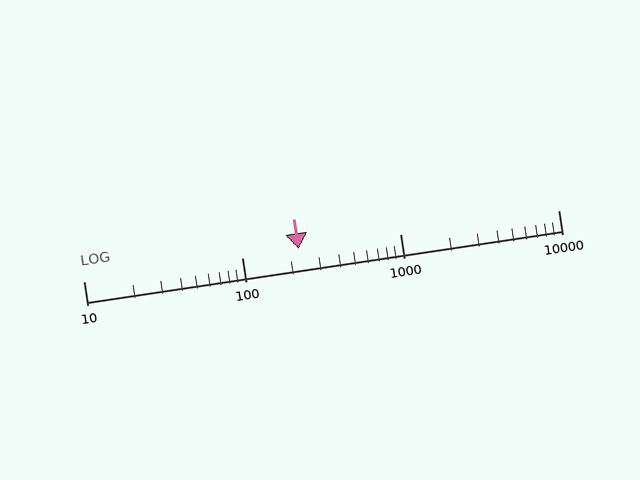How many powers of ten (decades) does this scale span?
The scale spans 3 decades, from 10 to 10000.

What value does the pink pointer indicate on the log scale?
The pointer indicates approximately 230.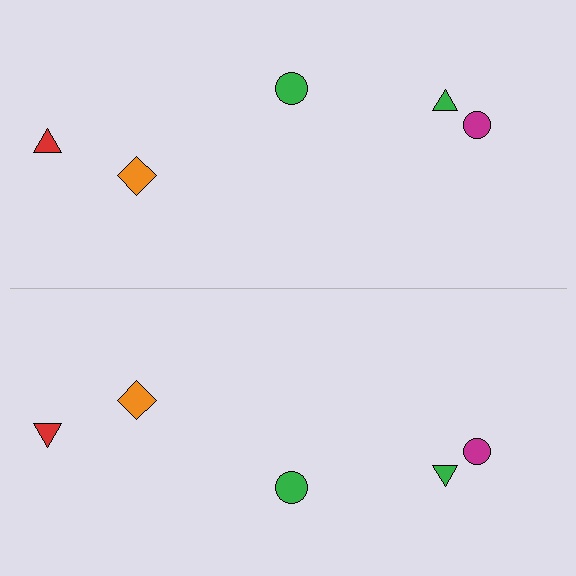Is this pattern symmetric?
Yes, this pattern has bilateral (reflection) symmetry.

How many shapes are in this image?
There are 10 shapes in this image.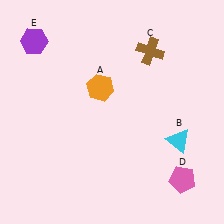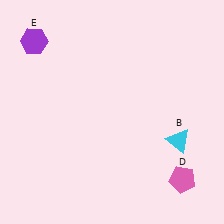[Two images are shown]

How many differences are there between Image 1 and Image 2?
There are 2 differences between the two images.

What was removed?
The brown cross (C), the orange hexagon (A) were removed in Image 2.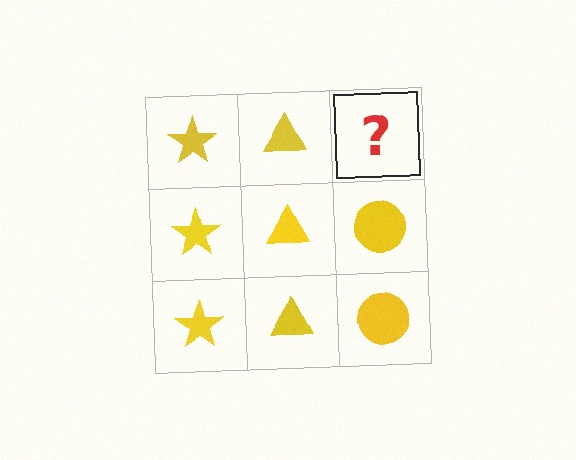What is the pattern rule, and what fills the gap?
The rule is that each column has a consistent shape. The gap should be filled with a yellow circle.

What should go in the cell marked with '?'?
The missing cell should contain a yellow circle.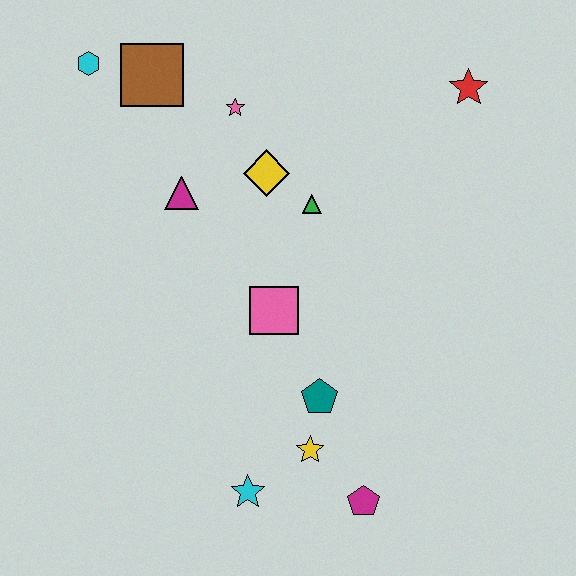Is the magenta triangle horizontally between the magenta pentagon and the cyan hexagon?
Yes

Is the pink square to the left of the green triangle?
Yes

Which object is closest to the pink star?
The yellow diamond is closest to the pink star.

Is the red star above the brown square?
No